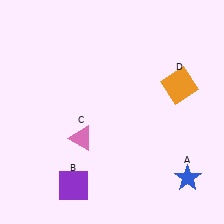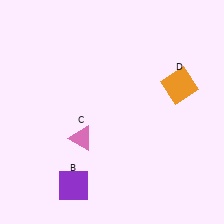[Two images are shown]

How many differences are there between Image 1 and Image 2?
There is 1 difference between the two images.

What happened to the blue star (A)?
The blue star (A) was removed in Image 2. It was in the bottom-right area of Image 1.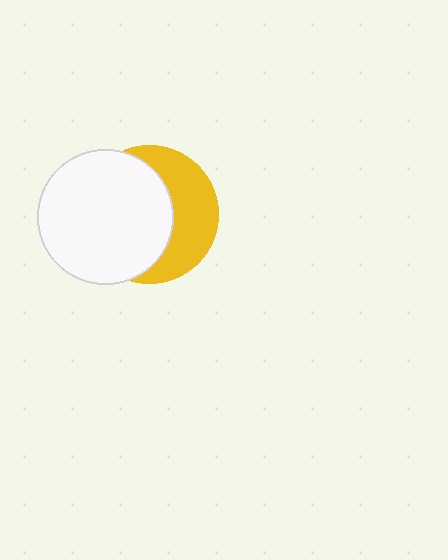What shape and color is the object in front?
The object in front is a white circle.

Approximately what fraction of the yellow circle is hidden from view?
Roughly 59% of the yellow circle is hidden behind the white circle.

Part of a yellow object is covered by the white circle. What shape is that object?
It is a circle.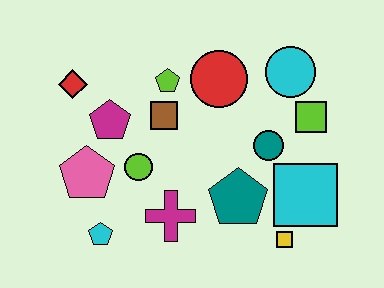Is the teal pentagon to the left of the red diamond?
No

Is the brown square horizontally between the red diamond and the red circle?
Yes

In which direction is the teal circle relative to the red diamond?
The teal circle is to the right of the red diamond.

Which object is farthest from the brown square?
The yellow square is farthest from the brown square.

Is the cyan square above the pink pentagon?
No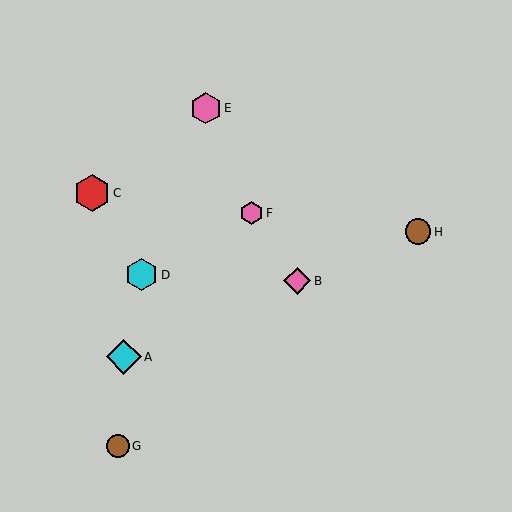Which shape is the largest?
The red hexagon (labeled C) is the largest.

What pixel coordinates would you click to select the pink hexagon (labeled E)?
Click at (206, 108) to select the pink hexagon E.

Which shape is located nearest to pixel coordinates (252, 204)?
The pink hexagon (labeled F) at (251, 213) is nearest to that location.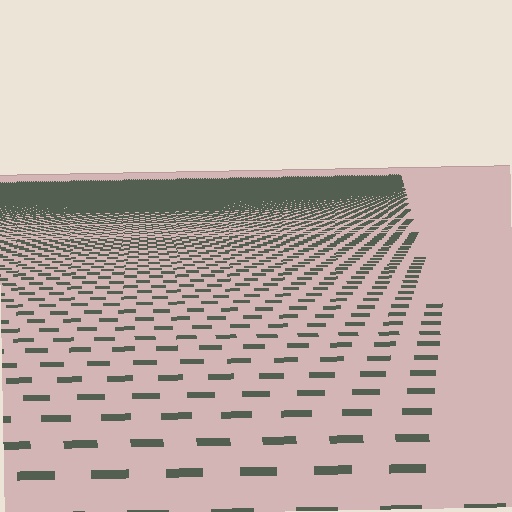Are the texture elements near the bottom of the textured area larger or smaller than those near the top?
Larger. Near the bottom, elements are closer to the viewer and appear at a bigger on-screen size.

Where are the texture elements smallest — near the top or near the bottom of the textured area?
Near the top.